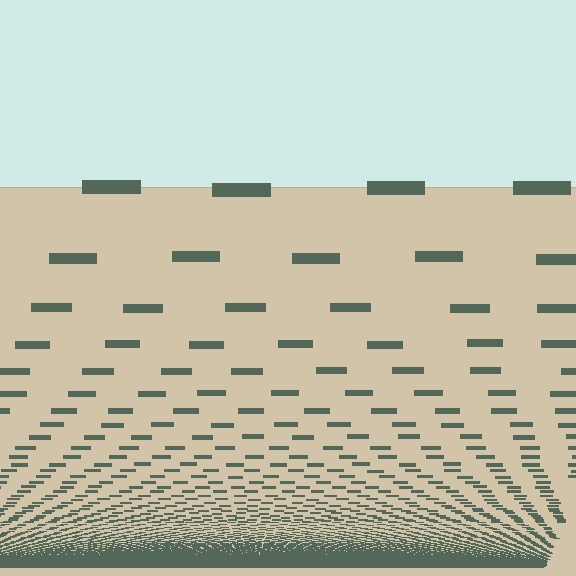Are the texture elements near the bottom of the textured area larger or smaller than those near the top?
Smaller. The gradient is inverted — elements near the bottom are smaller and denser.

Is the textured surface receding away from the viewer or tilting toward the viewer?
The surface appears to tilt toward the viewer. Texture elements get larger and sparser toward the top.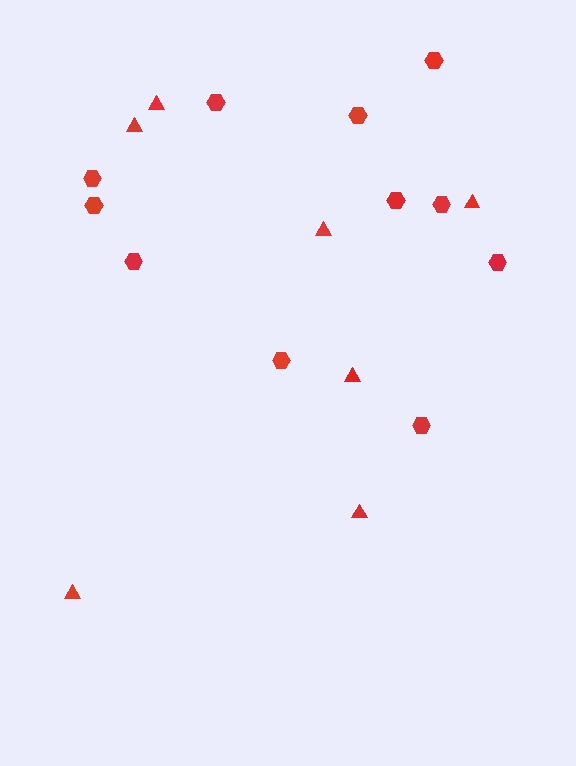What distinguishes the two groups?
There are 2 groups: one group of hexagons (11) and one group of triangles (7).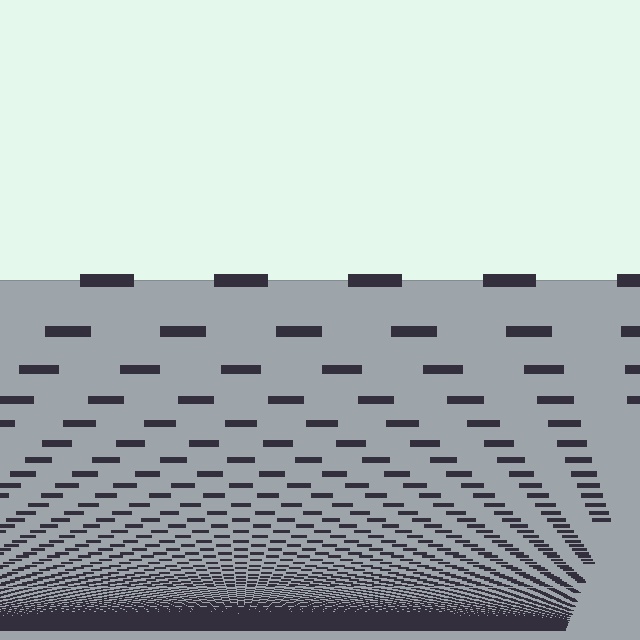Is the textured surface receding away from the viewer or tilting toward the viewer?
The surface appears to tilt toward the viewer. Texture elements get larger and sparser toward the top.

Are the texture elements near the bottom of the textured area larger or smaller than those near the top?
Smaller. The gradient is inverted — elements near the bottom are smaller and denser.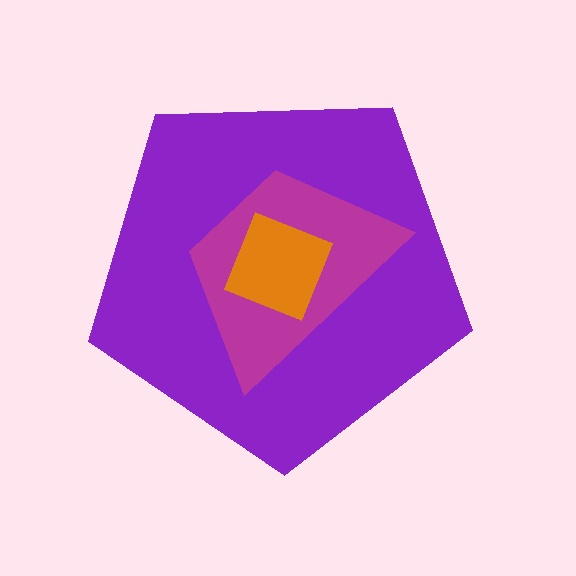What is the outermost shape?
The purple pentagon.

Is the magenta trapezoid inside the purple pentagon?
Yes.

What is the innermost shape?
The orange square.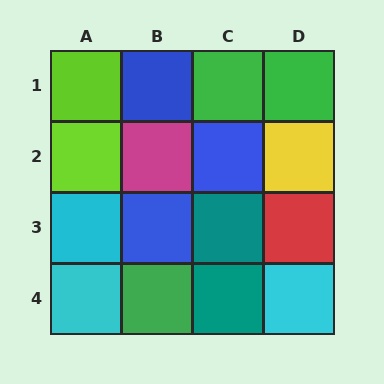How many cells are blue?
3 cells are blue.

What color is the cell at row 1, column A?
Lime.